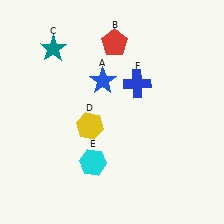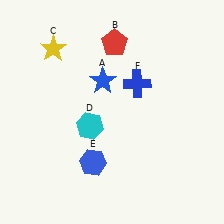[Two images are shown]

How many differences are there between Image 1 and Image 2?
There are 3 differences between the two images.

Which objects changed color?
C changed from teal to yellow. D changed from yellow to cyan. E changed from cyan to blue.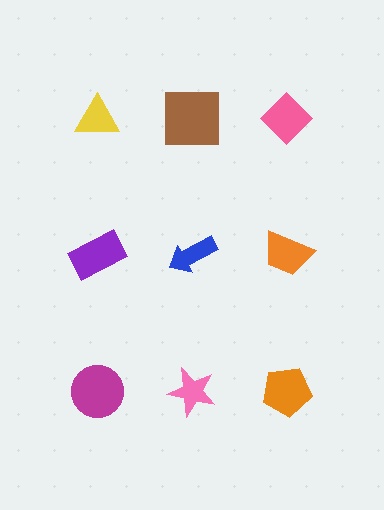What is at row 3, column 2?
A pink star.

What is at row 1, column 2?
A brown square.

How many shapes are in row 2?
3 shapes.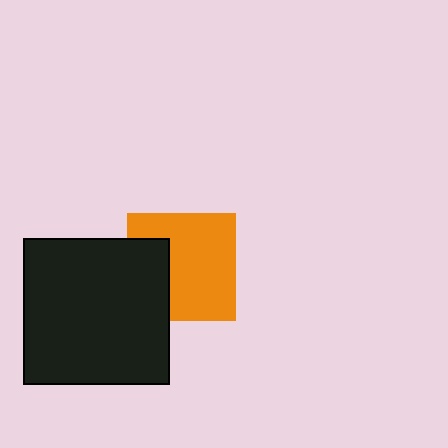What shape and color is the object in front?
The object in front is a black square.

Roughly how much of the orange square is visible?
Most of it is visible (roughly 70%).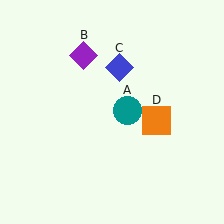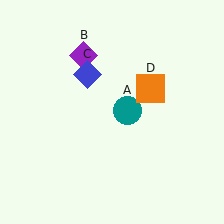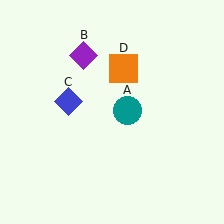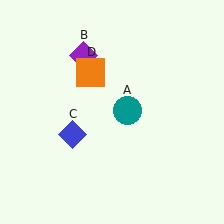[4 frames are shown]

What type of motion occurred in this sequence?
The blue diamond (object C), orange square (object D) rotated counterclockwise around the center of the scene.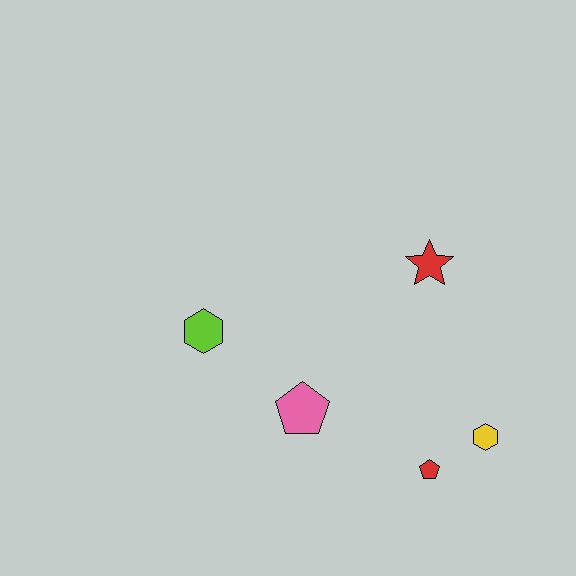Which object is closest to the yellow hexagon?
The red pentagon is closest to the yellow hexagon.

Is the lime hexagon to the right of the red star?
No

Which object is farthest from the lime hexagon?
The yellow hexagon is farthest from the lime hexagon.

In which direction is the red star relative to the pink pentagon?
The red star is above the pink pentagon.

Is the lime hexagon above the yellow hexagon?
Yes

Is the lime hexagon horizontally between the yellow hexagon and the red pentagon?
No